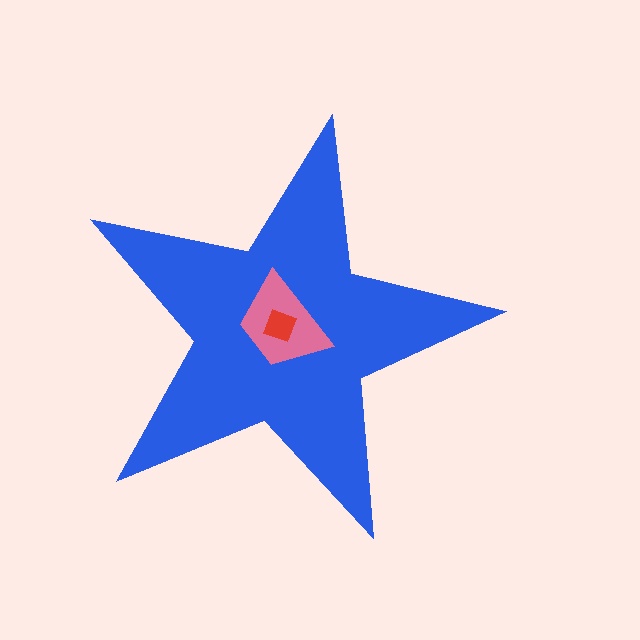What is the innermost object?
The red square.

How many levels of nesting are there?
3.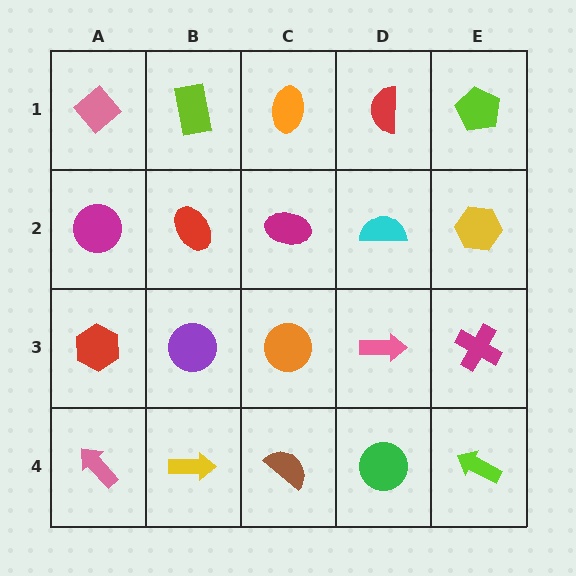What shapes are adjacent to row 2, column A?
A pink diamond (row 1, column A), a red hexagon (row 3, column A), a red ellipse (row 2, column B).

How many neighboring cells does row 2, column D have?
4.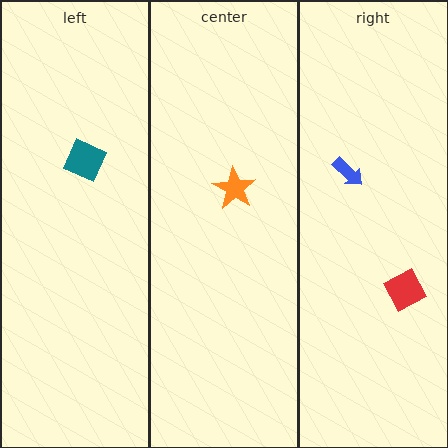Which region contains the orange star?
The center region.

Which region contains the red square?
The right region.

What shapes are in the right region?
The red square, the blue arrow.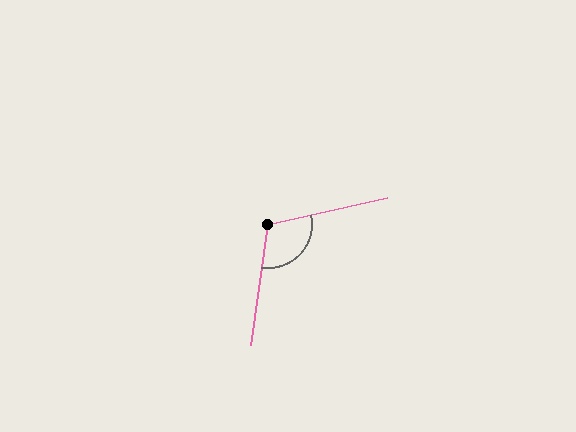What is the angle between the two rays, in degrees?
Approximately 111 degrees.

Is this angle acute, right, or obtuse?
It is obtuse.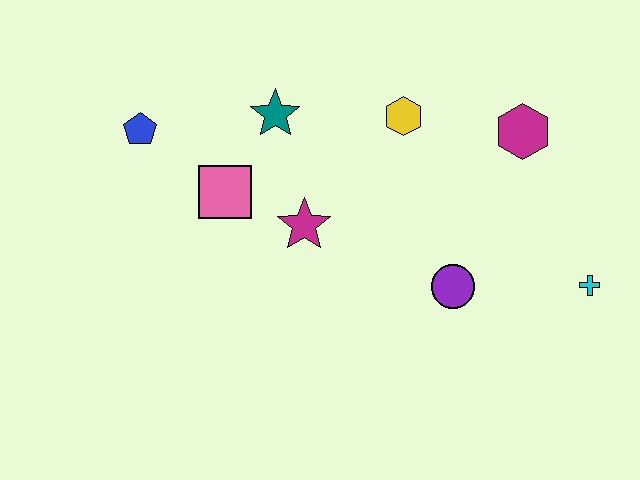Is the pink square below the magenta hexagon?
Yes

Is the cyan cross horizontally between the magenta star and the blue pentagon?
No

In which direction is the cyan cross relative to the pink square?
The cyan cross is to the right of the pink square.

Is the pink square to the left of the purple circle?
Yes